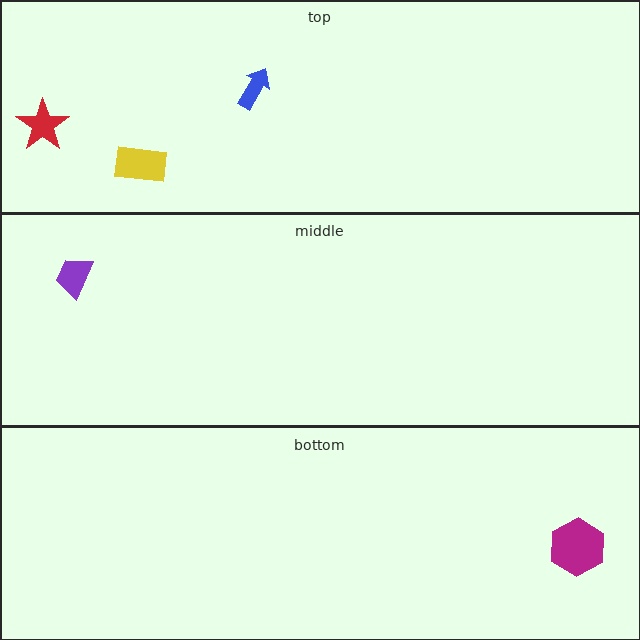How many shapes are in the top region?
3.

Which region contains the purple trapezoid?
The middle region.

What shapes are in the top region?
The yellow rectangle, the blue arrow, the red star.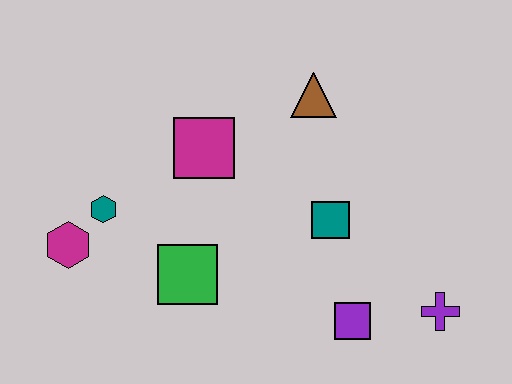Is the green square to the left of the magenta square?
Yes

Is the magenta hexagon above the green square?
Yes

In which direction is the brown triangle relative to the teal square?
The brown triangle is above the teal square.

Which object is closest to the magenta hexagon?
The teal hexagon is closest to the magenta hexagon.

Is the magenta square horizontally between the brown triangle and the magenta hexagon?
Yes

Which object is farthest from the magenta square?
The purple cross is farthest from the magenta square.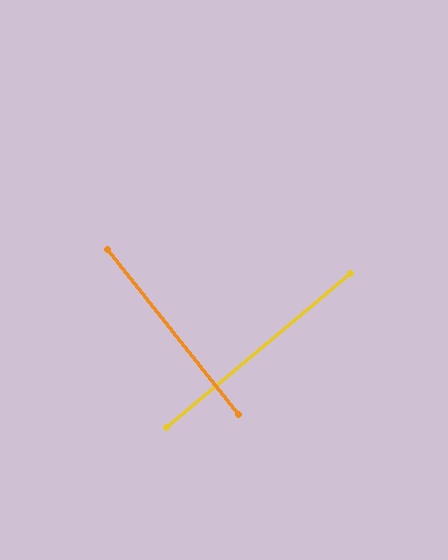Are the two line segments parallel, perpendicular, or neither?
Perpendicular — they meet at approximately 88°.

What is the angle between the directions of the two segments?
Approximately 88 degrees.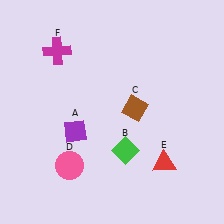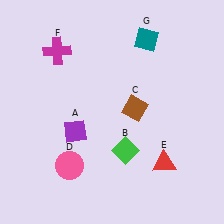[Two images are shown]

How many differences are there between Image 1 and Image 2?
There is 1 difference between the two images.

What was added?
A teal diamond (G) was added in Image 2.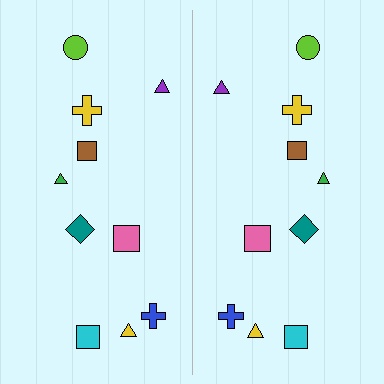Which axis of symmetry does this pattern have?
The pattern has a vertical axis of symmetry running through the center of the image.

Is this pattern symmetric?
Yes, this pattern has bilateral (reflection) symmetry.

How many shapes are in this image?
There are 20 shapes in this image.